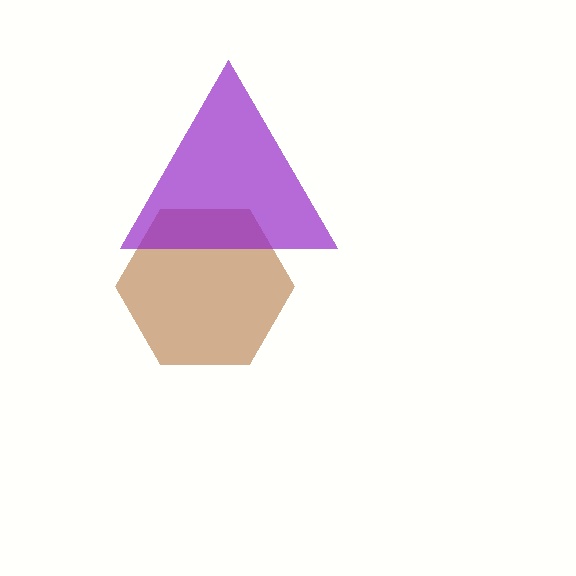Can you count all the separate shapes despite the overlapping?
Yes, there are 2 separate shapes.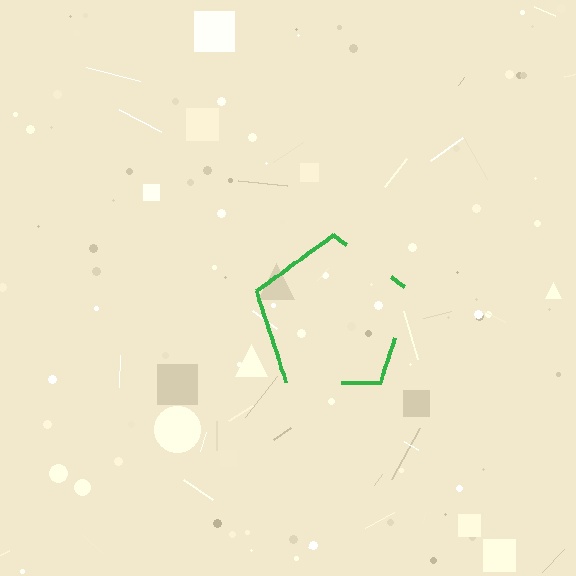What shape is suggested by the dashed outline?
The dashed outline suggests a pentagon.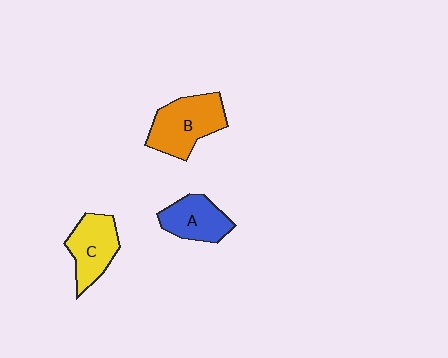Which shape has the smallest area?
Shape A (blue).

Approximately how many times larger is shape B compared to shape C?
Approximately 1.2 times.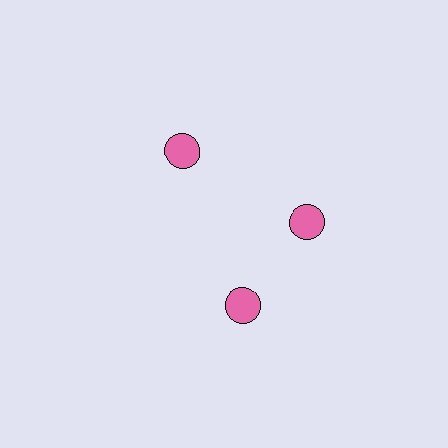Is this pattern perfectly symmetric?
No. The 3 pink circles are arranged in a ring, but one element near the 7 o'clock position is rotated out of alignment along the ring, breaking the 3-fold rotational symmetry.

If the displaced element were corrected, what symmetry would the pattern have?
It would have 3-fold rotational symmetry — the pattern would map onto itself every 120 degrees.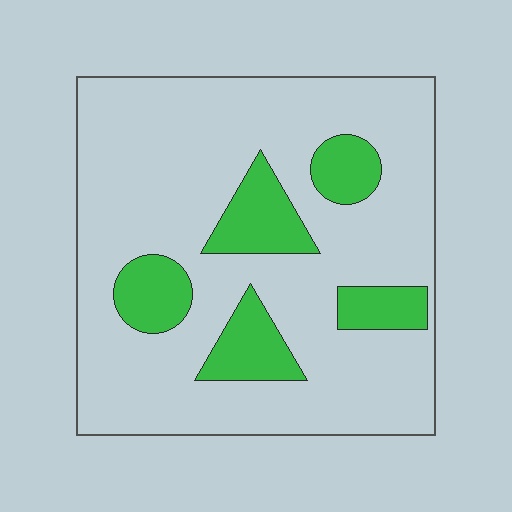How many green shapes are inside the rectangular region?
5.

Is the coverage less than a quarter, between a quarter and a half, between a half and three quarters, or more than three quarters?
Less than a quarter.